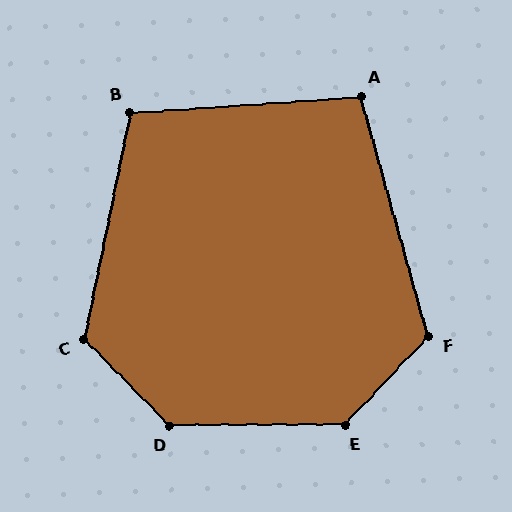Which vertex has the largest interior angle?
D, at approximately 134 degrees.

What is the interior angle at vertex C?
Approximately 124 degrees (obtuse).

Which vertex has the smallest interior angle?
A, at approximately 102 degrees.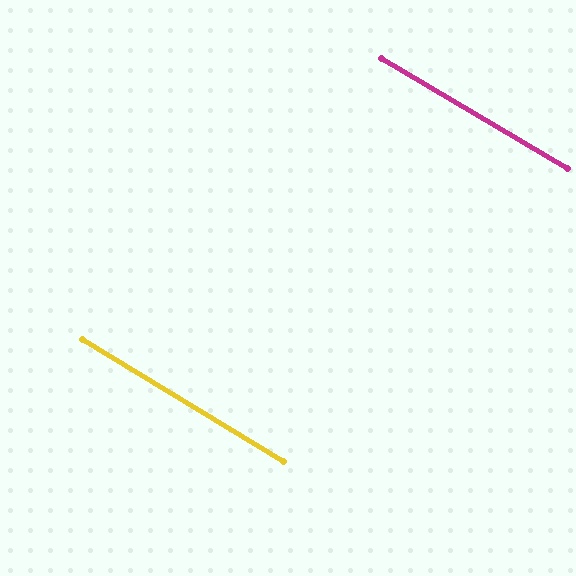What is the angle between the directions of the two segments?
Approximately 1 degree.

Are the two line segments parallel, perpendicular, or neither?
Parallel — their directions differ by only 0.6°.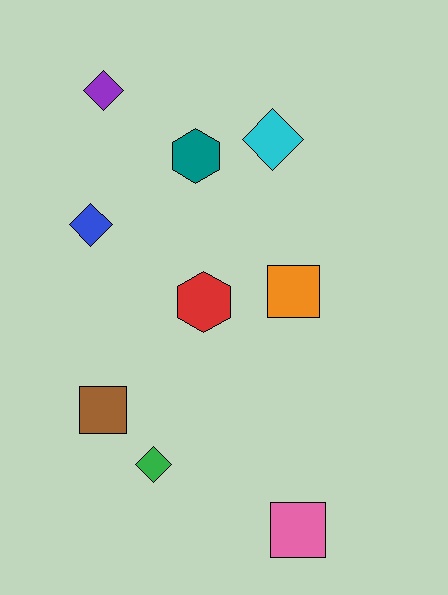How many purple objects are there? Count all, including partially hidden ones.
There is 1 purple object.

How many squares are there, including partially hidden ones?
There are 3 squares.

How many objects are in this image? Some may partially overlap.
There are 9 objects.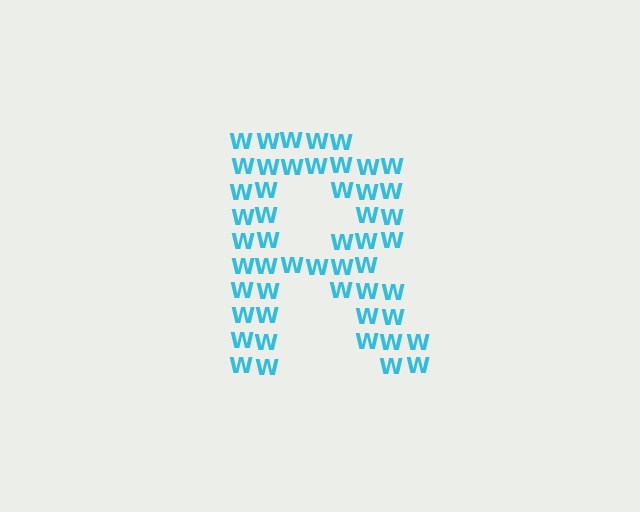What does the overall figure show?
The overall figure shows the letter R.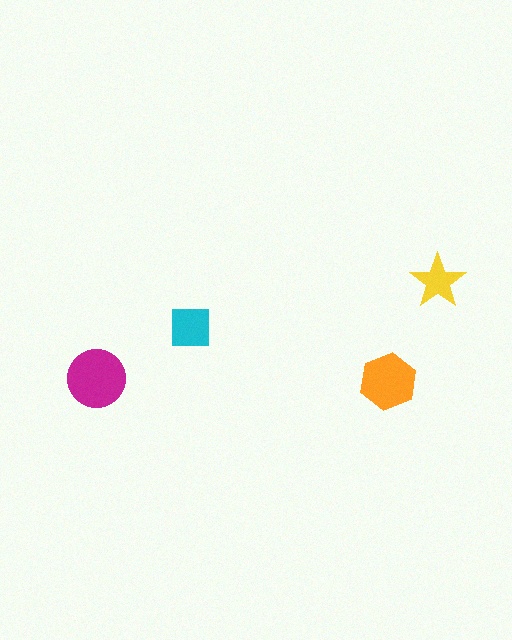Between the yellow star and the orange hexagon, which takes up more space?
The orange hexagon.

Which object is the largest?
The magenta circle.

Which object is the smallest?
The yellow star.